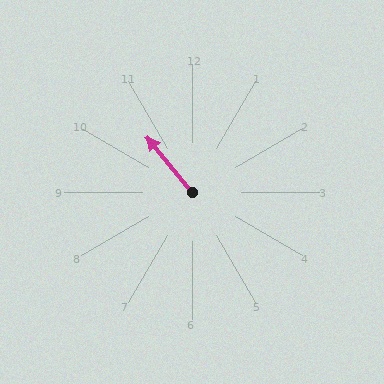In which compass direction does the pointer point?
Northwest.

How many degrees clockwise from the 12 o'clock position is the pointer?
Approximately 321 degrees.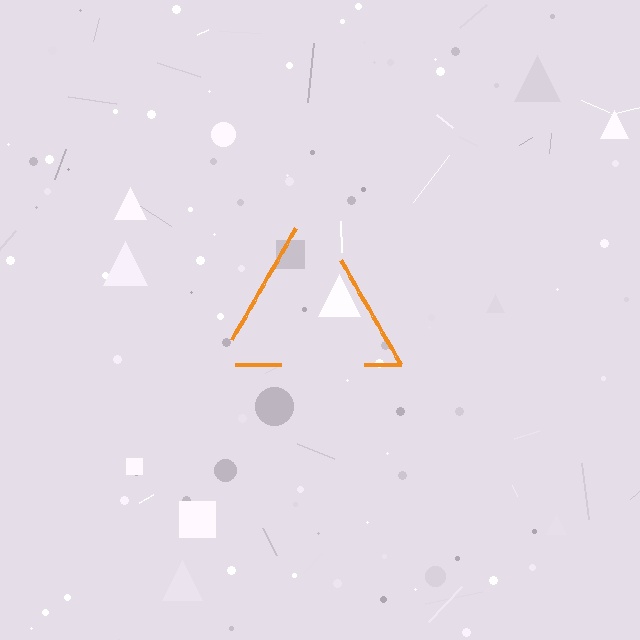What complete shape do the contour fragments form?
The contour fragments form a triangle.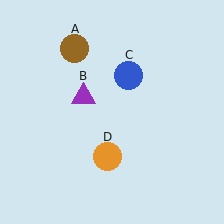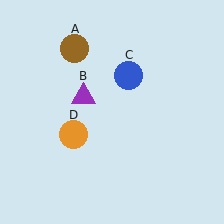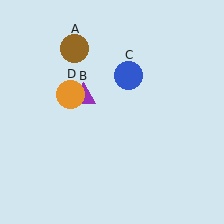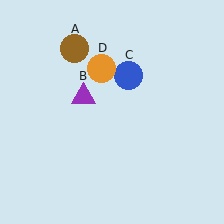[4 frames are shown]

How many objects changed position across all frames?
1 object changed position: orange circle (object D).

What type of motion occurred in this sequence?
The orange circle (object D) rotated clockwise around the center of the scene.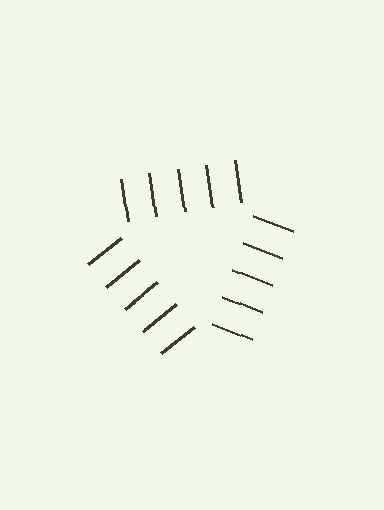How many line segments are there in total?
15 — 5 along each of the 3 edges.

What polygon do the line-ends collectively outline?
An illusory triangle — the line segments terminate on its edges but no continuous stroke is drawn.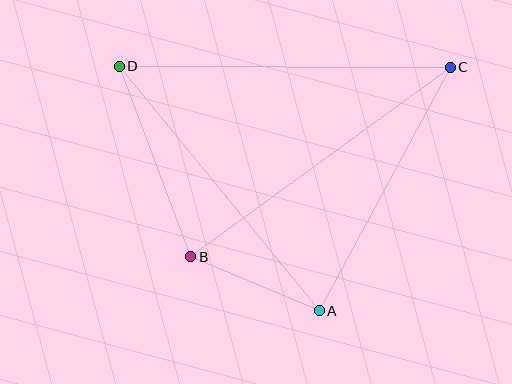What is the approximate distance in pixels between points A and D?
The distance between A and D is approximately 316 pixels.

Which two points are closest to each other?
Points A and B are closest to each other.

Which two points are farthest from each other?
Points C and D are farthest from each other.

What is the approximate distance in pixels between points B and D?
The distance between B and D is approximately 203 pixels.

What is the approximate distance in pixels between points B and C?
The distance between B and C is approximately 321 pixels.